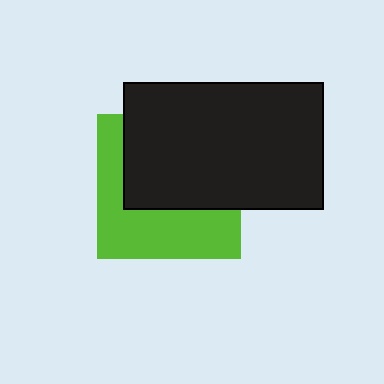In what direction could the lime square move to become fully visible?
The lime square could move down. That would shift it out from behind the black rectangle entirely.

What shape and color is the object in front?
The object in front is a black rectangle.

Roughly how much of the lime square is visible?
About half of it is visible (roughly 46%).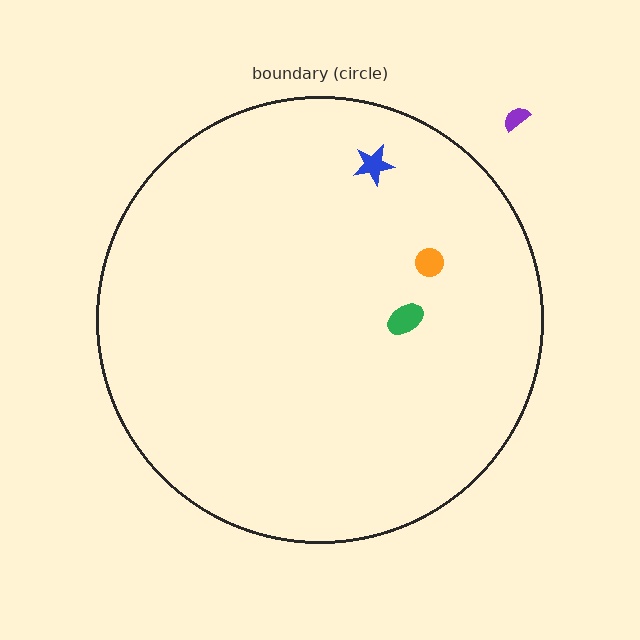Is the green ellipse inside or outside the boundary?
Inside.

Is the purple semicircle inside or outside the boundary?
Outside.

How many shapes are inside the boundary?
3 inside, 1 outside.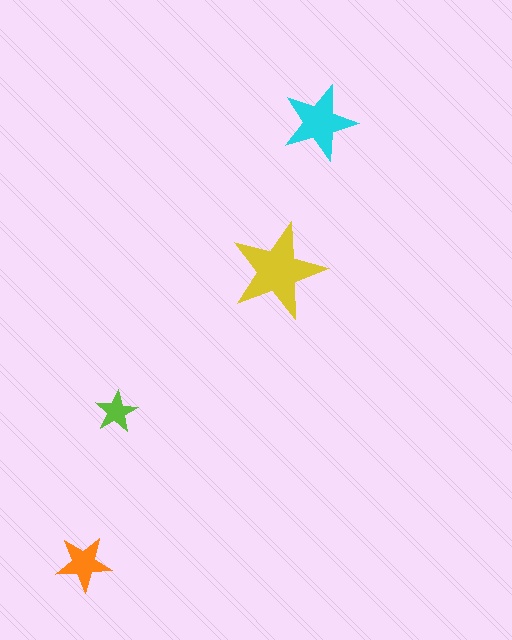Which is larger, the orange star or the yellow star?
The yellow one.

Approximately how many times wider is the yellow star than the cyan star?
About 1.5 times wider.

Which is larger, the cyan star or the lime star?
The cyan one.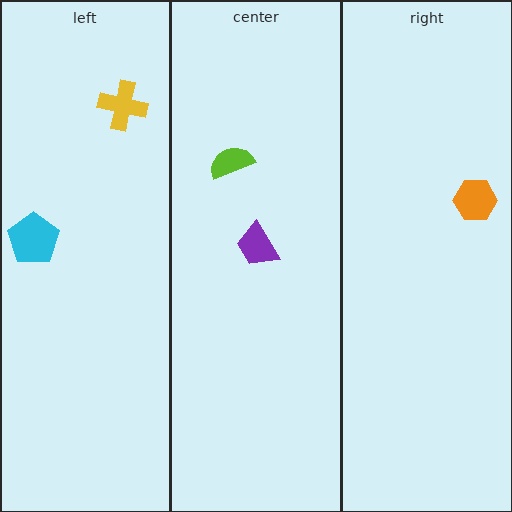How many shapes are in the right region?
1.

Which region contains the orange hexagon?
The right region.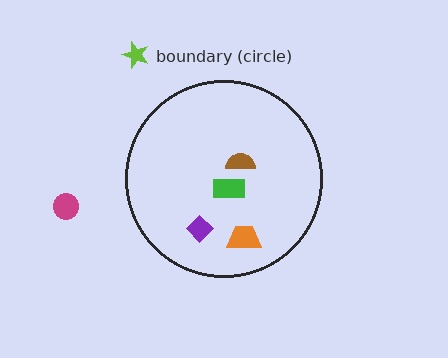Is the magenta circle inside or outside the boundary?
Outside.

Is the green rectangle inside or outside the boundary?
Inside.